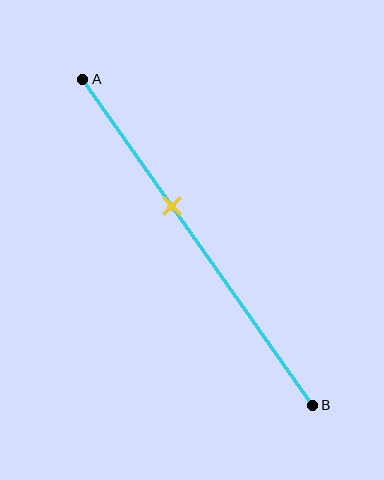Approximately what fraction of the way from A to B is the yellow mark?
The yellow mark is approximately 40% of the way from A to B.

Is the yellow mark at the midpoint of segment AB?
No, the mark is at about 40% from A, not at the 50% midpoint.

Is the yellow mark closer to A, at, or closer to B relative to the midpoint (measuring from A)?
The yellow mark is closer to point A than the midpoint of segment AB.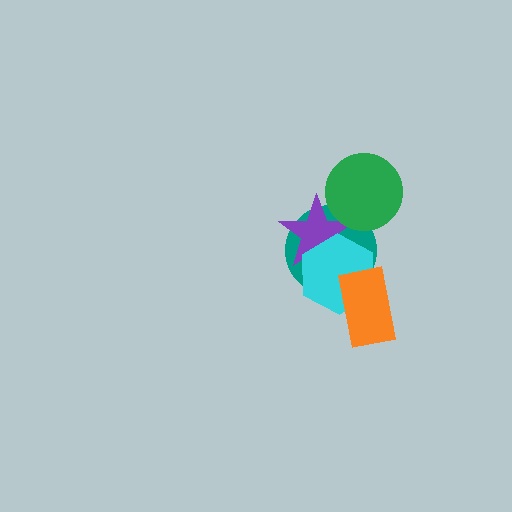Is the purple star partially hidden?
Yes, it is partially covered by another shape.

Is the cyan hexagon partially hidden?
Yes, it is partially covered by another shape.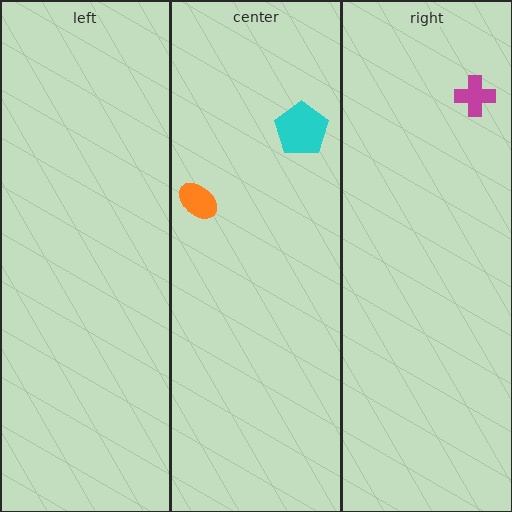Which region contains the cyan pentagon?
The center region.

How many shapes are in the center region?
2.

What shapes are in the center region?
The orange ellipse, the cyan pentagon.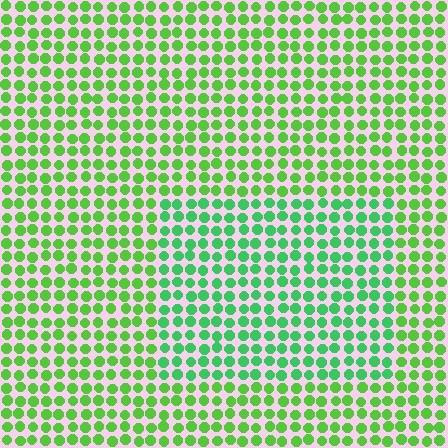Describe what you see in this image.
The image is filled with small lime elements in a uniform arrangement. A rectangle-shaped region is visible where the elements are tinted to a slightly different hue, forming a subtle color boundary.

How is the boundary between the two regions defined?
The boundary is defined purely by a slight shift in hue (about 28 degrees). Spacing, size, and orientation are identical on both sides.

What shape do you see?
I see a rectangle.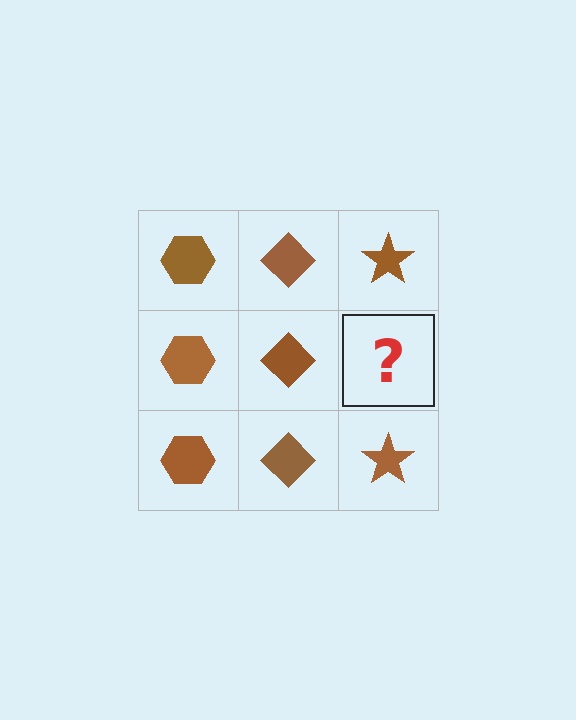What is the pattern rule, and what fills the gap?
The rule is that each column has a consistent shape. The gap should be filled with a brown star.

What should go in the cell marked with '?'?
The missing cell should contain a brown star.